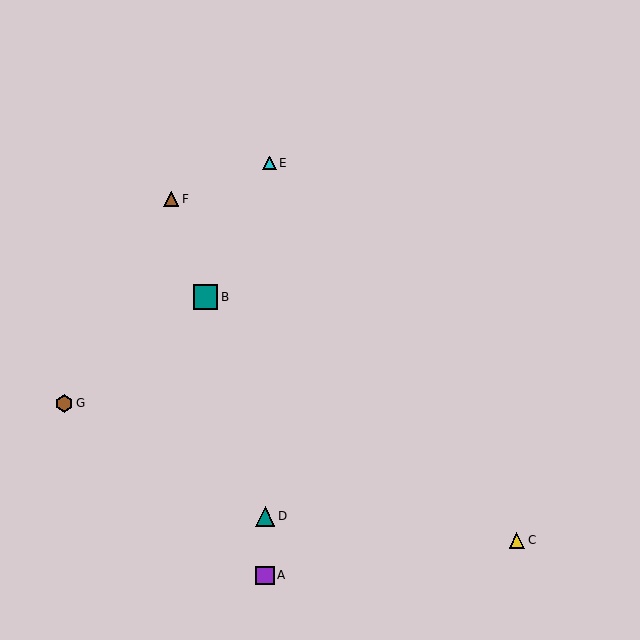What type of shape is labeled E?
Shape E is a cyan triangle.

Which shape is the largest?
The teal square (labeled B) is the largest.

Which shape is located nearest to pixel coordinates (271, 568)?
The purple square (labeled A) at (265, 575) is nearest to that location.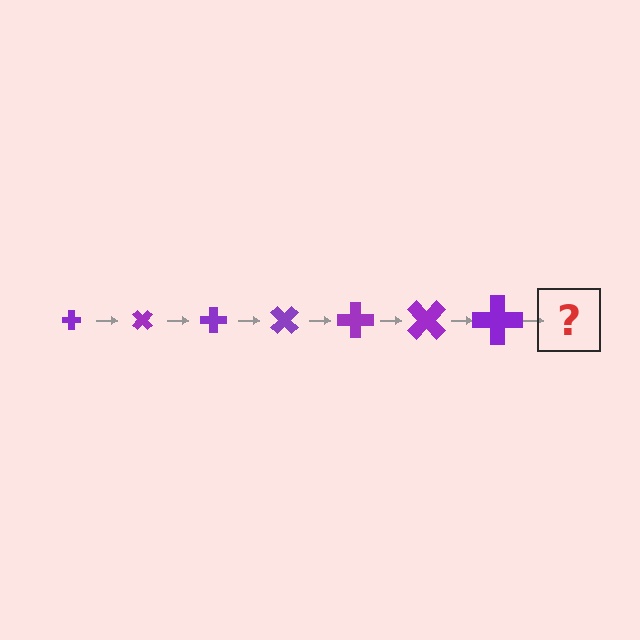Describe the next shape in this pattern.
It should be a cross, larger than the previous one and rotated 315 degrees from the start.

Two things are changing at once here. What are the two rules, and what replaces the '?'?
The two rules are that the cross grows larger each step and it rotates 45 degrees each step. The '?' should be a cross, larger than the previous one and rotated 315 degrees from the start.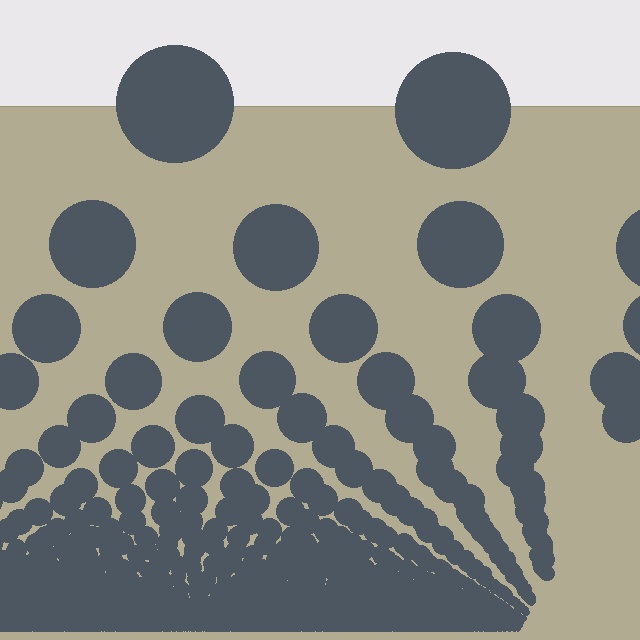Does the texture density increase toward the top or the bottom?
Density increases toward the bottom.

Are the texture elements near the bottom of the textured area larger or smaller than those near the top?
Smaller. The gradient is inverted — elements near the bottom are smaller and denser.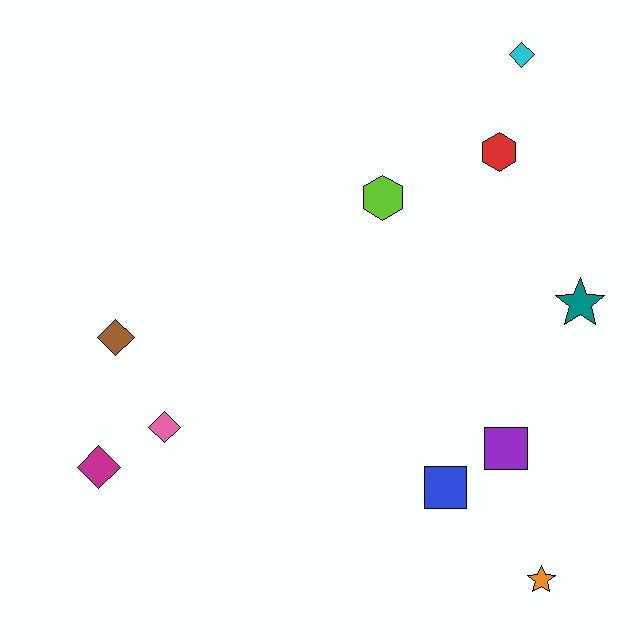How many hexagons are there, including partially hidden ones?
There are 2 hexagons.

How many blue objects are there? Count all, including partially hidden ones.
There is 1 blue object.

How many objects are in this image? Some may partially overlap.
There are 10 objects.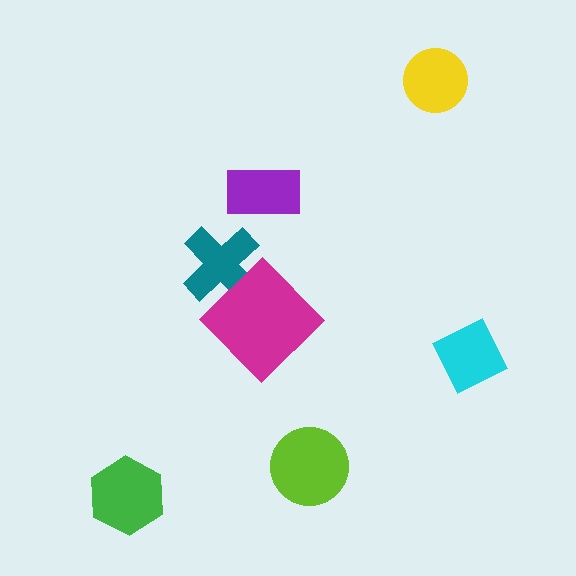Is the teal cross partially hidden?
Yes, it is partially covered by another shape.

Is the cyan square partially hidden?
No, no other shape covers it.